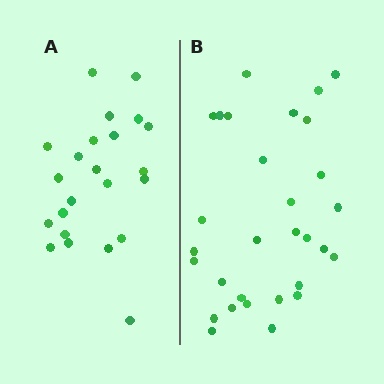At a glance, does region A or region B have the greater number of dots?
Region B (the right region) has more dots.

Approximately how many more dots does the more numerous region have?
Region B has roughly 8 or so more dots than region A.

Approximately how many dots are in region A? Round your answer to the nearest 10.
About 20 dots. (The exact count is 23, which rounds to 20.)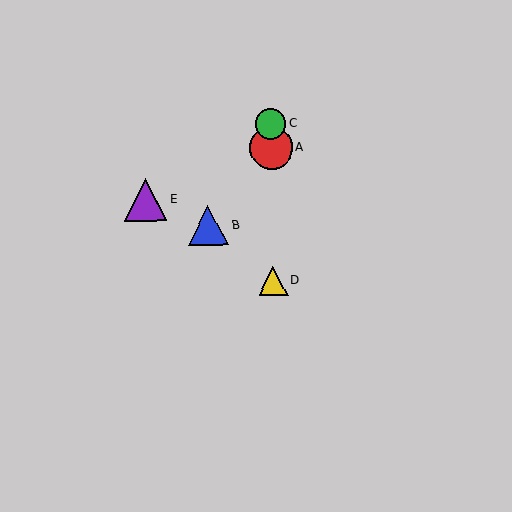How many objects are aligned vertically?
3 objects (A, C, D) are aligned vertically.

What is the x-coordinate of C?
Object C is at x≈271.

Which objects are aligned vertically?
Objects A, C, D are aligned vertically.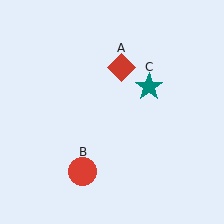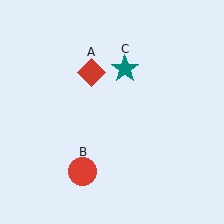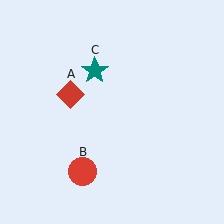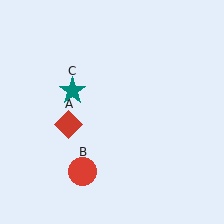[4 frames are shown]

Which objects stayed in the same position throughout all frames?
Red circle (object B) remained stationary.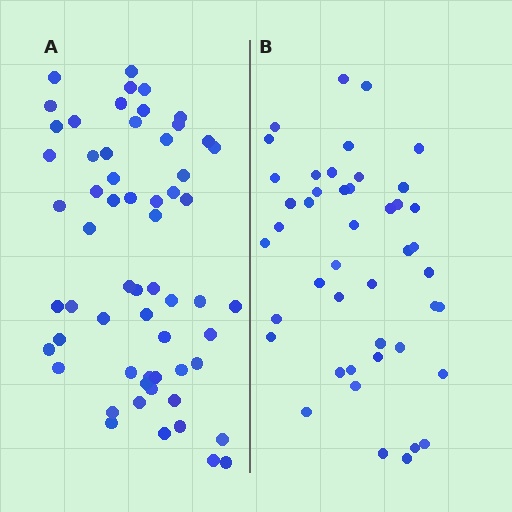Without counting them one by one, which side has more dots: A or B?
Region A (the left region) has more dots.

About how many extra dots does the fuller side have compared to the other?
Region A has approximately 15 more dots than region B.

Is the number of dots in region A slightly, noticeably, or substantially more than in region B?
Region A has noticeably more, but not dramatically so. The ratio is roughly 1.3 to 1.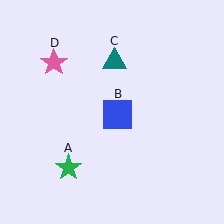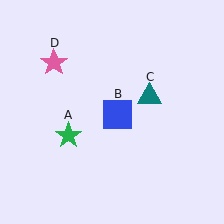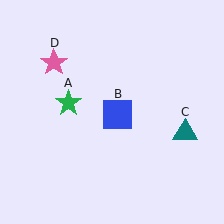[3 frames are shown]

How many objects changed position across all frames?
2 objects changed position: green star (object A), teal triangle (object C).